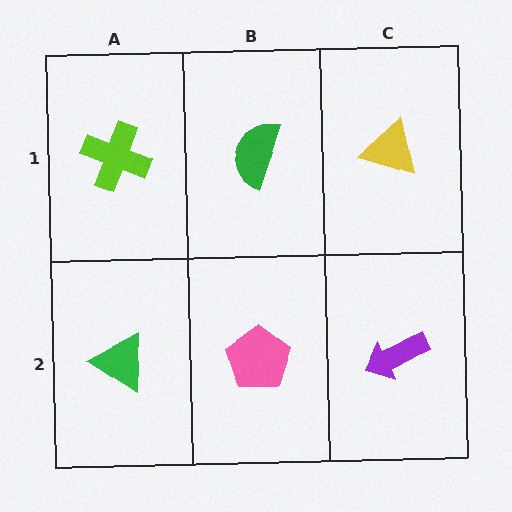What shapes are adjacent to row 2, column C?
A yellow triangle (row 1, column C), a pink pentagon (row 2, column B).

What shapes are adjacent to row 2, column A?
A lime cross (row 1, column A), a pink pentagon (row 2, column B).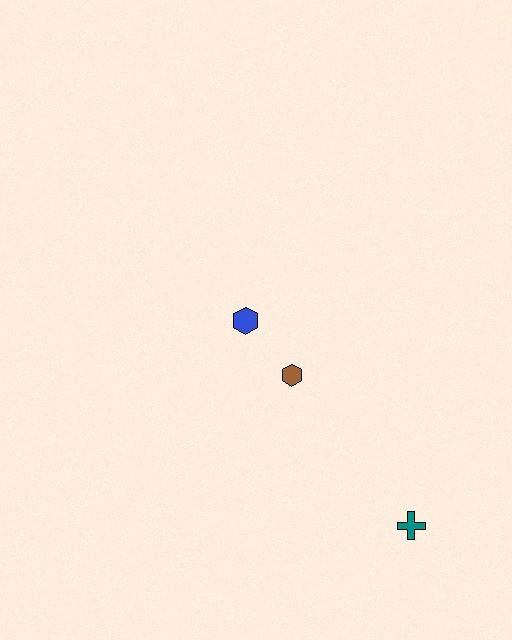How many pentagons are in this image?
There are no pentagons.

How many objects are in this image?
There are 3 objects.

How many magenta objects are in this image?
There are no magenta objects.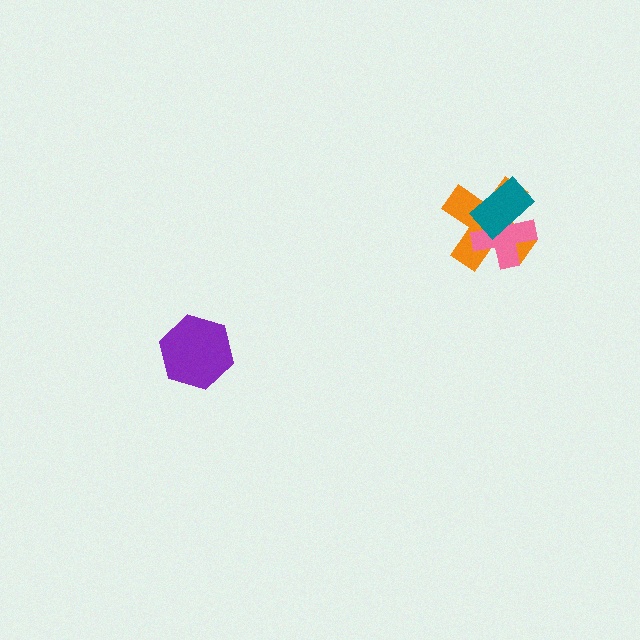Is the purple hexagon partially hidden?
No, no other shape covers it.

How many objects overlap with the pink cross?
2 objects overlap with the pink cross.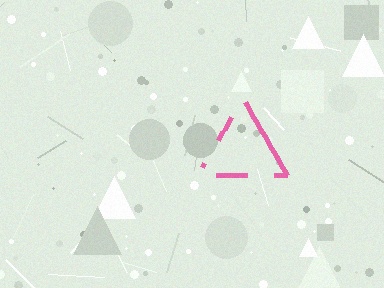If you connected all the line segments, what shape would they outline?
They would outline a triangle.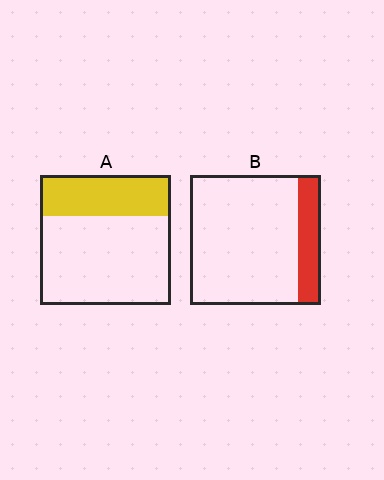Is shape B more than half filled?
No.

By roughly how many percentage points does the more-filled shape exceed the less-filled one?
By roughly 15 percentage points (A over B).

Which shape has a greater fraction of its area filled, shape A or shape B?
Shape A.